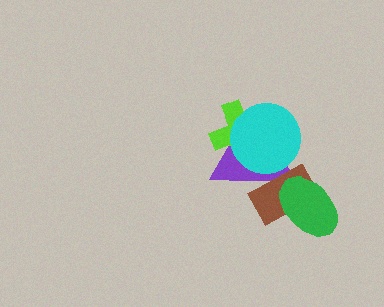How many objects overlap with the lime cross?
2 objects overlap with the lime cross.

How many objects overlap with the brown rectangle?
2 objects overlap with the brown rectangle.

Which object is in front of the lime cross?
The cyan circle is in front of the lime cross.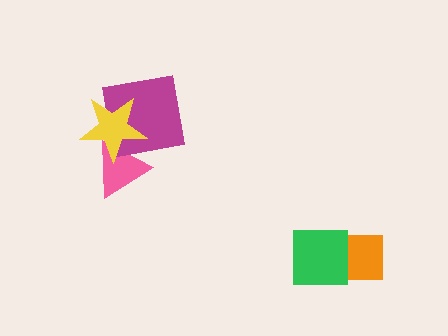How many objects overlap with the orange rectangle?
1 object overlaps with the orange rectangle.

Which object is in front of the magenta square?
The yellow star is in front of the magenta square.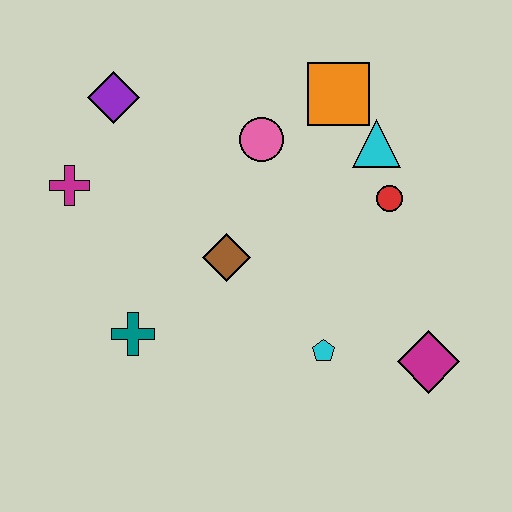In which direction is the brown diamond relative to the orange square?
The brown diamond is below the orange square.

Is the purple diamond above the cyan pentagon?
Yes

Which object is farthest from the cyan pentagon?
The purple diamond is farthest from the cyan pentagon.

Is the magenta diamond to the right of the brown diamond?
Yes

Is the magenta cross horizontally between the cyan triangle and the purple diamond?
No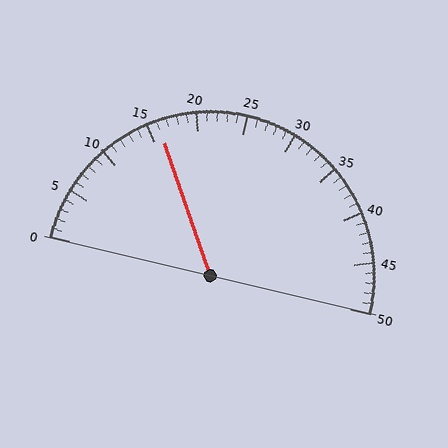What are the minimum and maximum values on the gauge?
The gauge ranges from 0 to 50.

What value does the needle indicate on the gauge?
The needle indicates approximately 16.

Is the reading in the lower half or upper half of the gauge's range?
The reading is in the lower half of the range (0 to 50).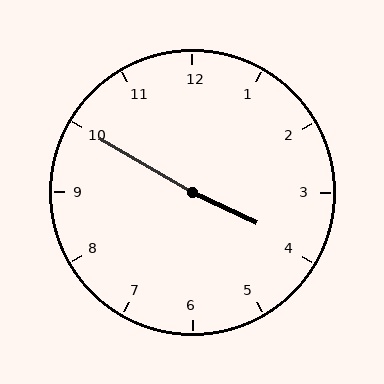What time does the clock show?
3:50.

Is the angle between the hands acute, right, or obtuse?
It is obtuse.